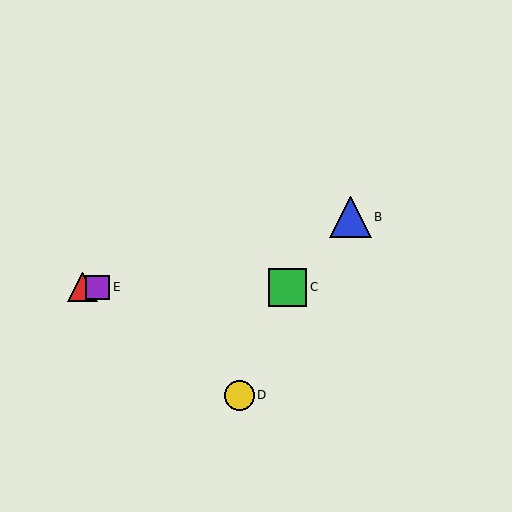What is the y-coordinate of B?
Object B is at y≈217.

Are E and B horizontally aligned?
No, E is at y≈287 and B is at y≈217.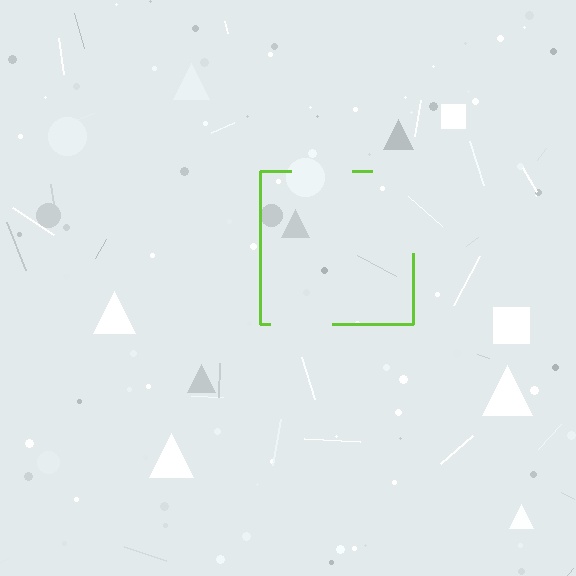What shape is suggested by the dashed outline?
The dashed outline suggests a square.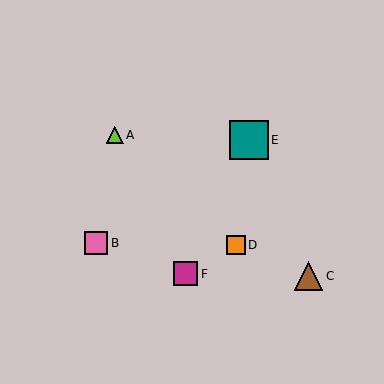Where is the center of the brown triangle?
The center of the brown triangle is at (308, 276).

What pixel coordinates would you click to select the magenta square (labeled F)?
Click at (186, 274) to select the magenta square F.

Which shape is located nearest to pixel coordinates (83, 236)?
The pink square (labeled B) at (96, 243) is nearest to that location.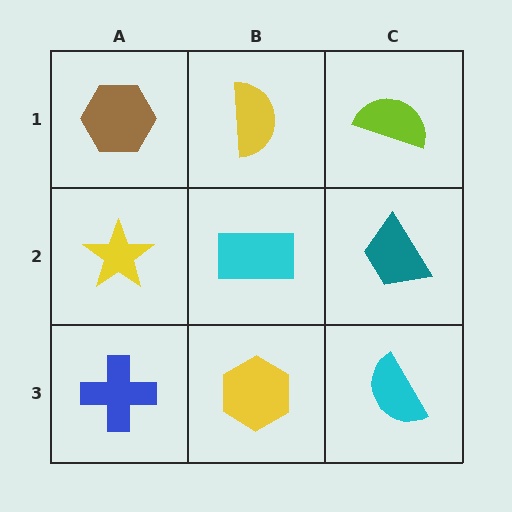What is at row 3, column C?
A cyan semicircle.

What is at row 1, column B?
A yellow semicircle.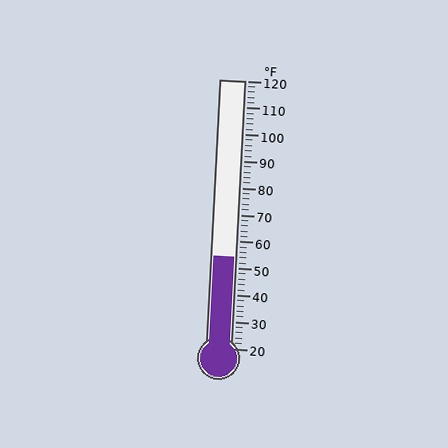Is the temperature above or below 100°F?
The temperature is below 100°F.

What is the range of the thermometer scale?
The thermometer scale ranges from 20°F to 120°F.